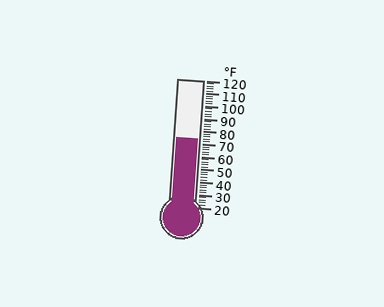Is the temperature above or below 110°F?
The temperature is below 110°F.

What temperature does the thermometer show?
The thermometer shows approximately 74°F.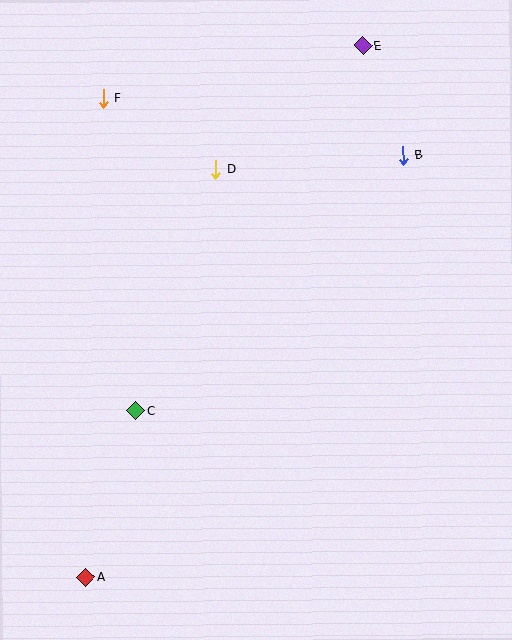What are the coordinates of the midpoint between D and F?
The midpoint between D and F is at (159, 134).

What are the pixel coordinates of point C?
Point C is at (135, 411).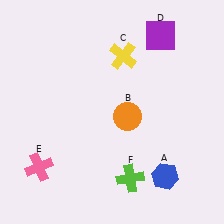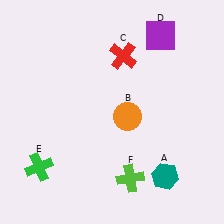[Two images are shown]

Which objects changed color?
A changed from blue to teal. C changed from yellow to red. E changed from pink to green.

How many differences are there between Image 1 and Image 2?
There are 3 differences between the two images.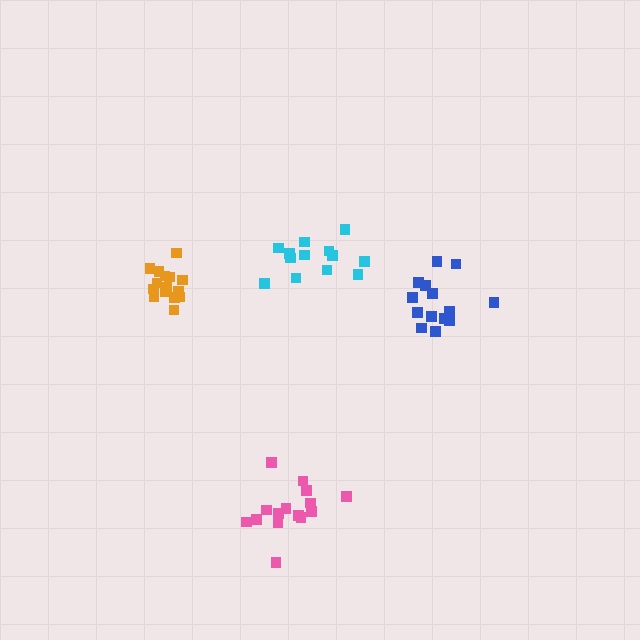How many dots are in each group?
Group 1: 15 dots, Group 2: 15 dots, Group 3: 14 dots, Group 4: 13 dots (57 total).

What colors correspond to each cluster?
The clusters are colored: orange, pink, blue, cyan.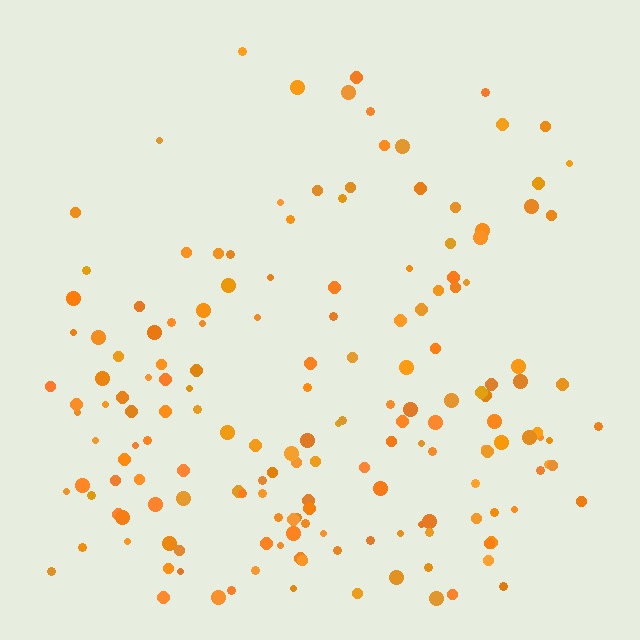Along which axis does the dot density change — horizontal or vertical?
Vertical.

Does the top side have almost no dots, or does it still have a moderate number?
Still a moderate number, just noticeably fewer than the bottom.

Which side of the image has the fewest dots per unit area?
The top.